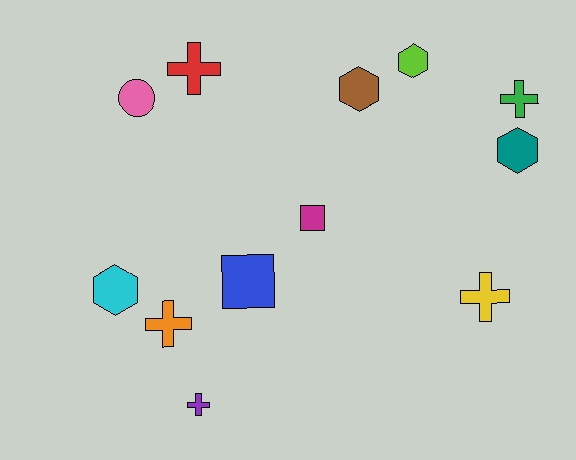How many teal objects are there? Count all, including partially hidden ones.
There is 1 teal object.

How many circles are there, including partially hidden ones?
There is 1 circle.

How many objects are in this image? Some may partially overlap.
There are 12 objects.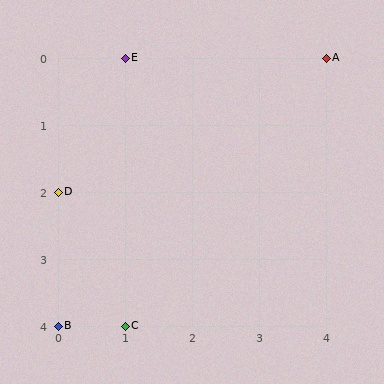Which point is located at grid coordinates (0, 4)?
Point B is at (0, 4).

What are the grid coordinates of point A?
Point A is at grid coordinates (4, 0).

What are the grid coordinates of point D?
Point D is at grid coordinates (0, 2).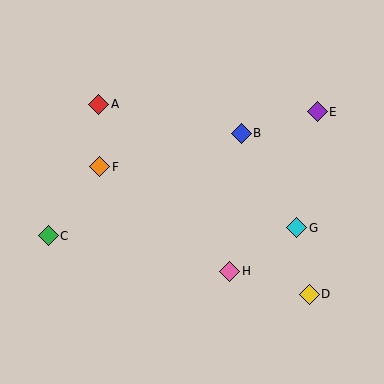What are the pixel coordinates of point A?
Point A is at (99, 104).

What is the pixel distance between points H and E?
The distance between H and E is 182 pixels.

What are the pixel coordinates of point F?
Point F is at (100, 167).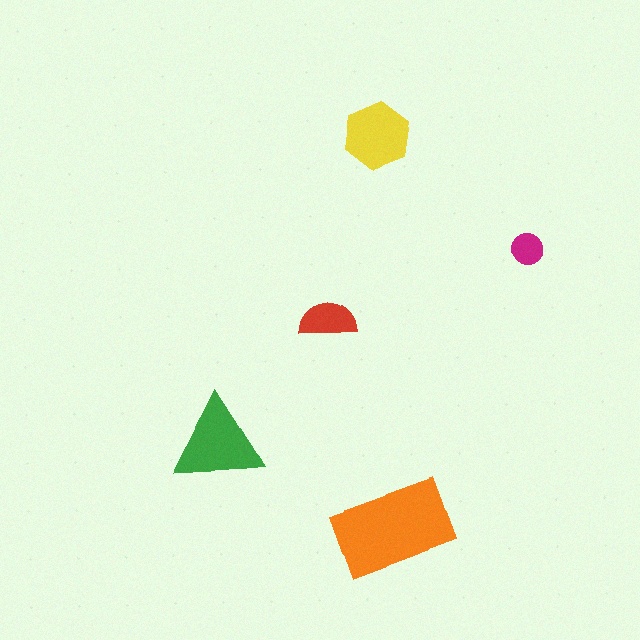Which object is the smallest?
The magenta circle.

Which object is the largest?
The orange rectangle.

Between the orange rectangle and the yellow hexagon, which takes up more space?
The orange rectangle.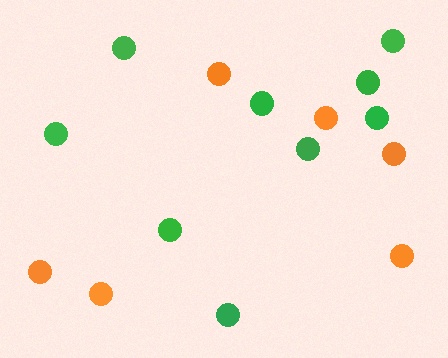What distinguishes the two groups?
There are 2 groups: one group of orange circles (6) and one group of green circles (9).